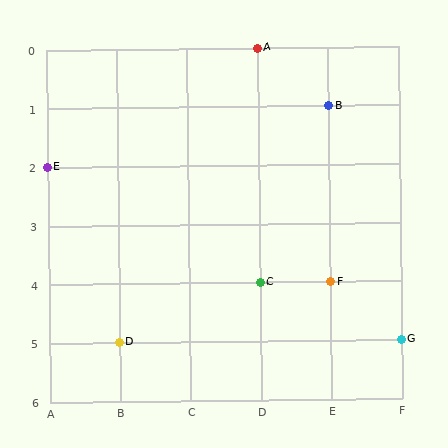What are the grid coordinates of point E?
Point E is at grid coordinates (A, 2).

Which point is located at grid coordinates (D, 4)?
Point C is at (D, 4).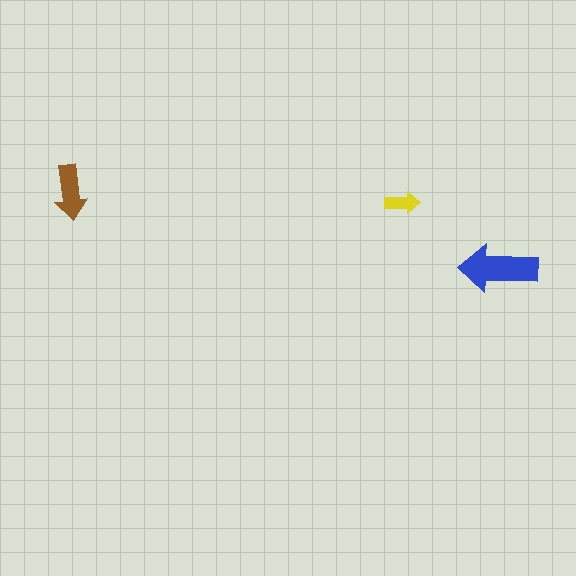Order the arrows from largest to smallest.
the blue one, the brown one, the yellow one.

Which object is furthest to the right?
The blue arrow is rightmost.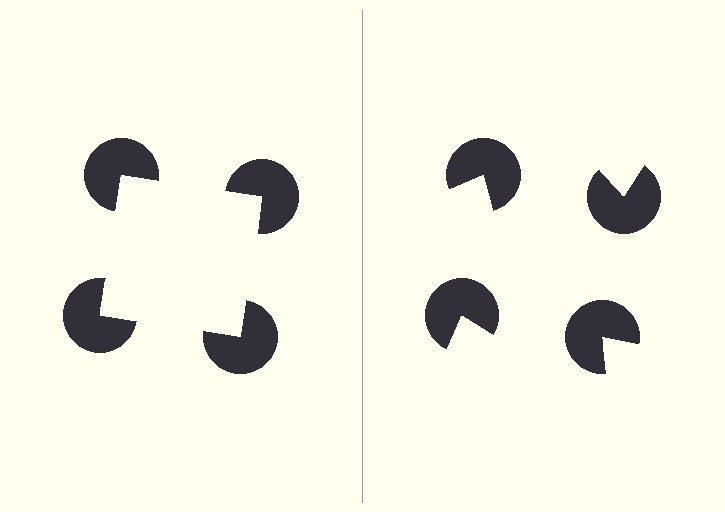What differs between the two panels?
The pac-man discs are positioned identically on both sides; only the wedge orientations differ. On the left they align to a square; on the right they are misaligned.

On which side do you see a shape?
An illusory square appears on the left side. On the right side the wedge cuts are rotated, so no coherent shape forms.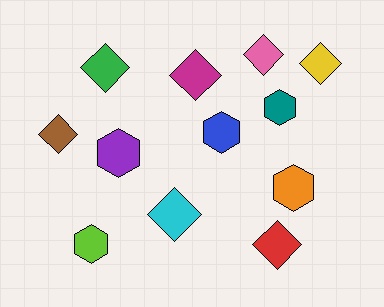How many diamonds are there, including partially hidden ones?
There are 7 diamonds.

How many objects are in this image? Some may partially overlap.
There are 12 objects.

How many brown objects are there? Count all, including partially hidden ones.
There is 1 brown object.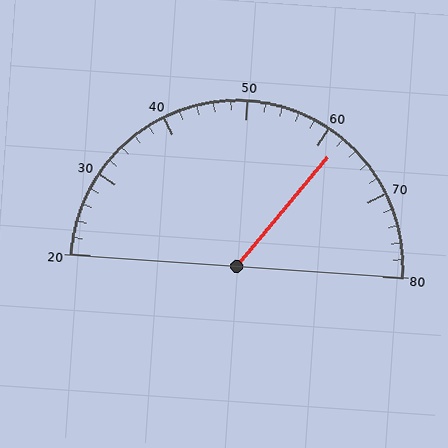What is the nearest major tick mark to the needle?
The nearest major tick mark is 60.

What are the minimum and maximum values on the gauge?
The gauge ranges from 20 to 80.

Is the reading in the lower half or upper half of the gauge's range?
The reading is in the upper half of the range (20 to 80).